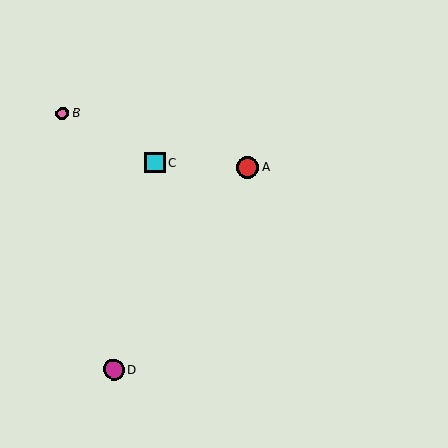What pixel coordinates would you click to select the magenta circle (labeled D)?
Click at (114, 369) to select the magenta circle D.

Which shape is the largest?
The red circle (labeled A) is the largest.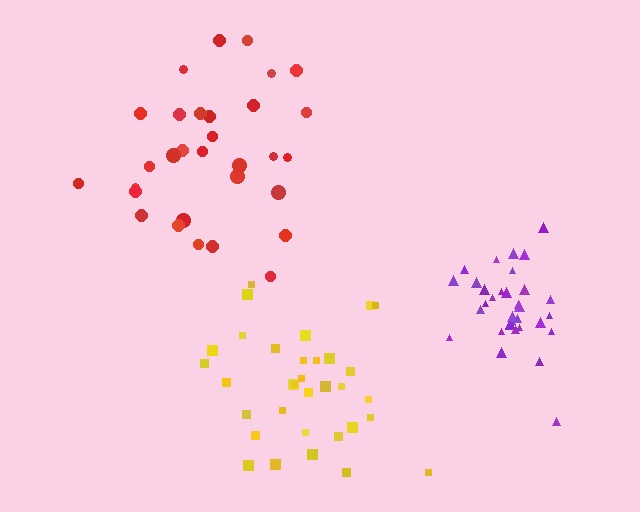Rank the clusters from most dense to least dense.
purple, yellow, red.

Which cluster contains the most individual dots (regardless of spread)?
Purple (33).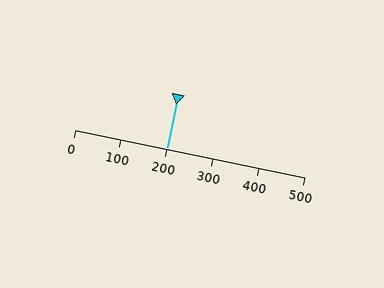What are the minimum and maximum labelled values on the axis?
The axis runs from 0 to 500.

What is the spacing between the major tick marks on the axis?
The major ticks are spaced 100 apart.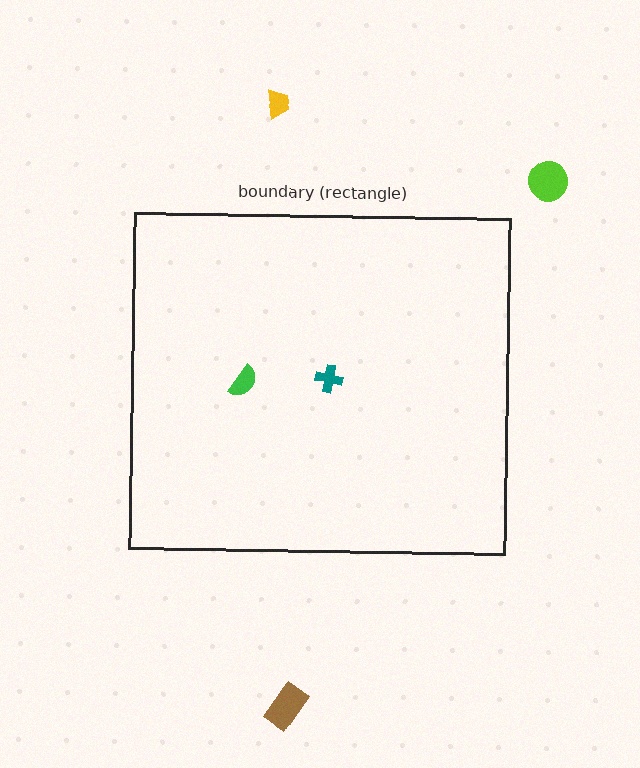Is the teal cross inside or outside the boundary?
Inside.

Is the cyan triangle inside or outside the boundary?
Outside.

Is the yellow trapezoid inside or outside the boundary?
Outside.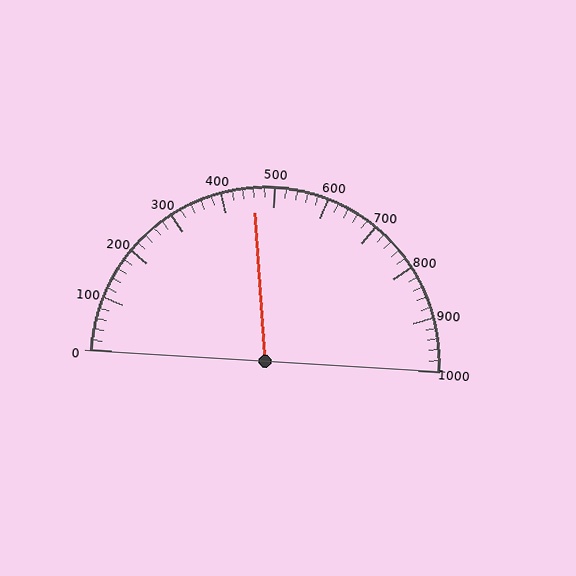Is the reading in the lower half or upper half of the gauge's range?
The reading is in the lower half of the range (0 to 1000).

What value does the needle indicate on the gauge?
The needle indicates approximately 460.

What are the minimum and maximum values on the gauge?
The gauge ranges from 0 to 1000.